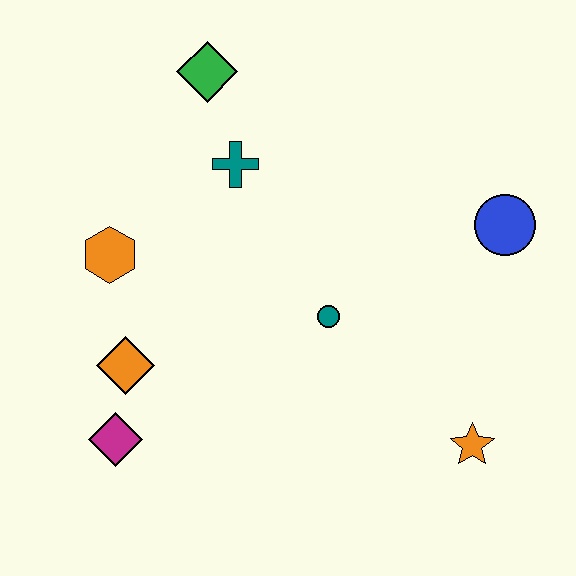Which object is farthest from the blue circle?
The magenta diamond is farthest from the blue circle.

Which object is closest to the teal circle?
The teal cross is closest to the teal circle.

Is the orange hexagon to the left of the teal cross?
Yes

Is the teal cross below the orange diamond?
No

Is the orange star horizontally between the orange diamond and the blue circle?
Yes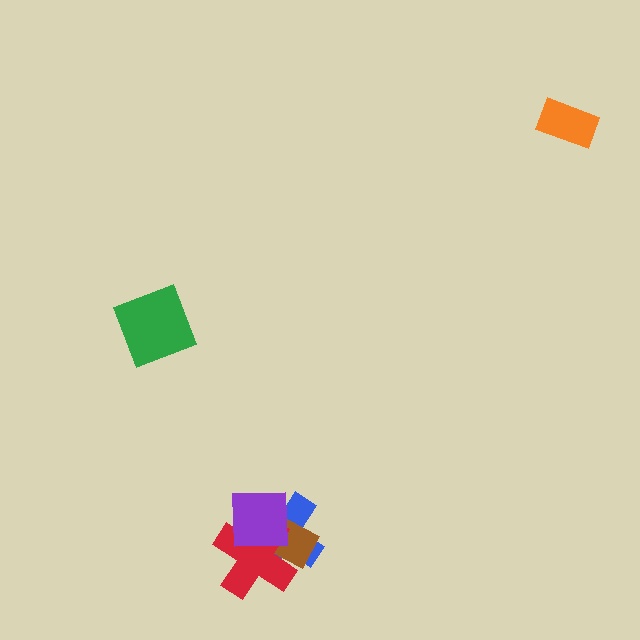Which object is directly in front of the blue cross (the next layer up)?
The brown diamond is directly in front of the blue cross.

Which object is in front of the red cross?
The purple square is in front of the red cross.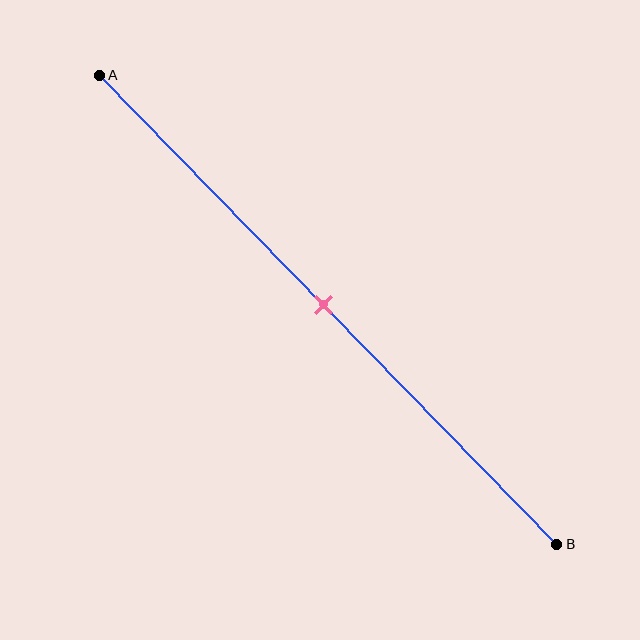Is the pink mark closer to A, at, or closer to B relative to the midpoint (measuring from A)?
The pink mark is approximately at the midpoint of segment AB.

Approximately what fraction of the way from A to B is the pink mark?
The pink mark is approximately 50% of the way from A to B.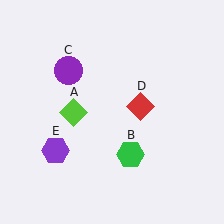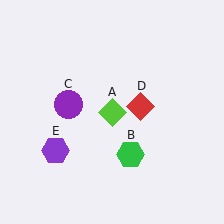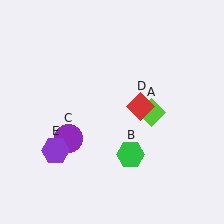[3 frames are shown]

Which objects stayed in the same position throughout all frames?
Green hexagon (object B) and red diamond (object D) and purple hexagon (object E) remained stationary.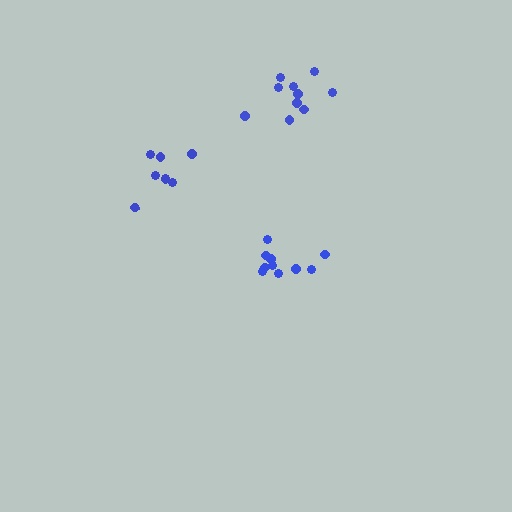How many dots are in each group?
Group 1: 10 dots, Group 2: 8 dots, Group 3: 10 dots (28 total).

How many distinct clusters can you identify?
There are 3 distinct clusters.